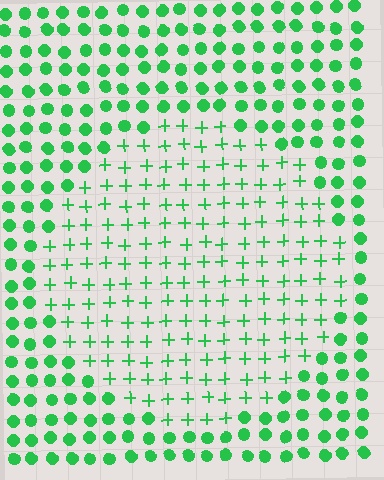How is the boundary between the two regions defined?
The boundary is defined by a change in element shape: plus signs inside vs. circles outside. All elements share the same color and spacing.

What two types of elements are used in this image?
The image uses plus signs inside the circle region and circles outside it.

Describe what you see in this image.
The image is filled with small green elements arranged in a uniform grid. A circle-shaped region contains plus signs, while the surrounding area contains circles. The boundary is defined purely by the change in element shape.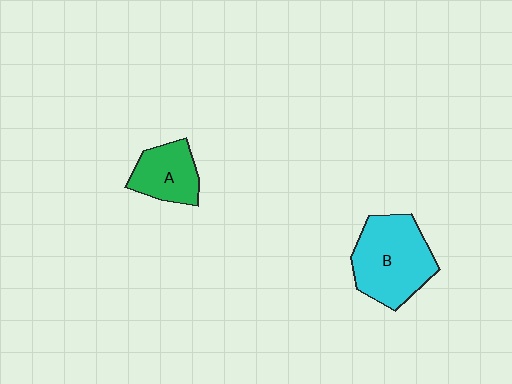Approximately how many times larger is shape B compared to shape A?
Approximately 1.7 times.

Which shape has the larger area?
Shape B (cyan).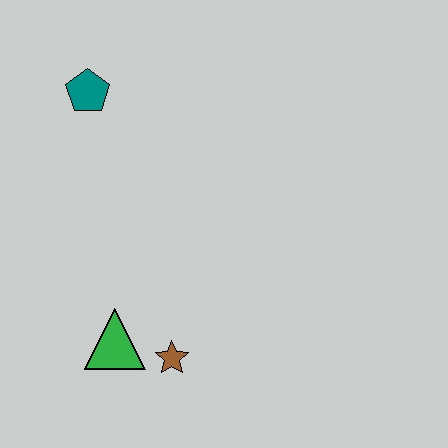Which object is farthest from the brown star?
The teal pentagon is farthest from the brown star.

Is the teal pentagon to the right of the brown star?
No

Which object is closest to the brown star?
The green triangle is closest to the brown star.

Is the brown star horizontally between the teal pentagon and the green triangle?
No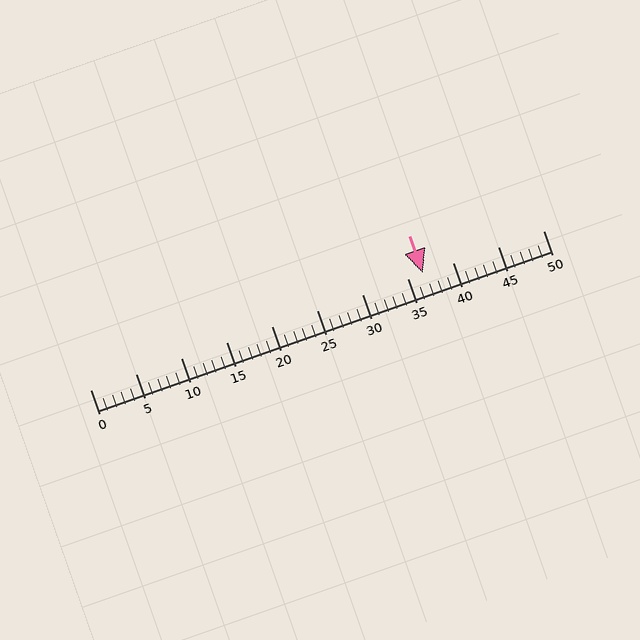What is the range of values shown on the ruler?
The ruler shows values from 0 to 50.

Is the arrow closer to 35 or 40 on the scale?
The arrow is closer to 35.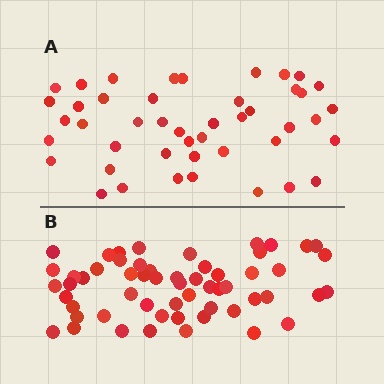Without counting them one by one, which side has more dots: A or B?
Region B (the bottom region) has more dots.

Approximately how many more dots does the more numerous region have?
Region B has roughly 12 or so more dots than region A.